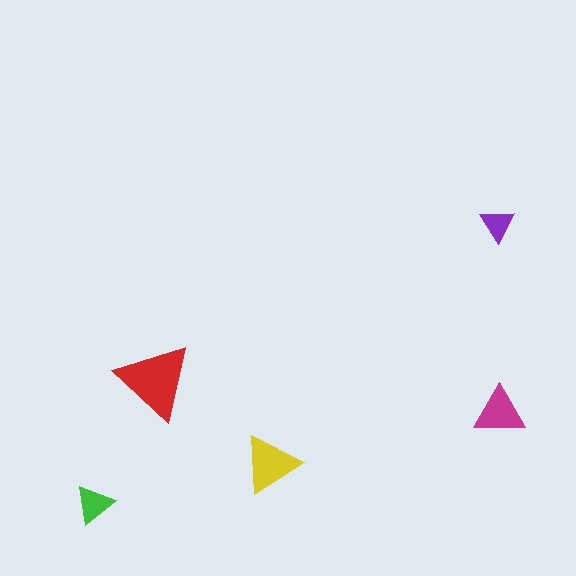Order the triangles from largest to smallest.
the red one, the yellow one, the magenta one, the green one, the purple one.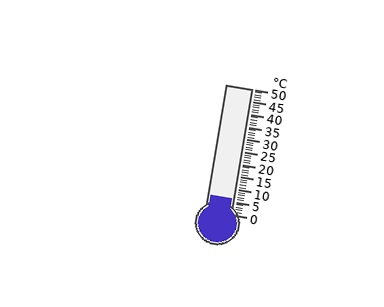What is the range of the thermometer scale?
The thermometer scale ranges from 0°C to 50°C.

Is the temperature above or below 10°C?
The temperature is below 10°C.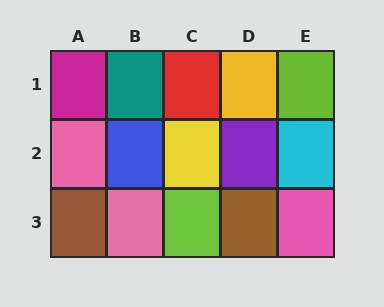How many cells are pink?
3 cells are pink.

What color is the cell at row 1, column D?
Yellow.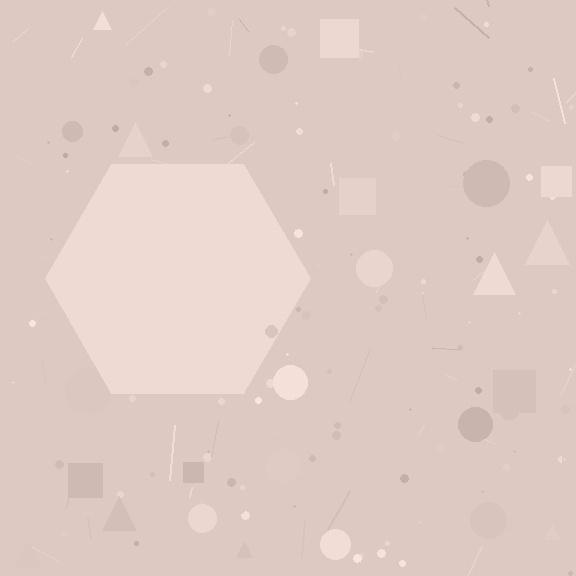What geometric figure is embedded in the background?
A hexagon is embedded in the background.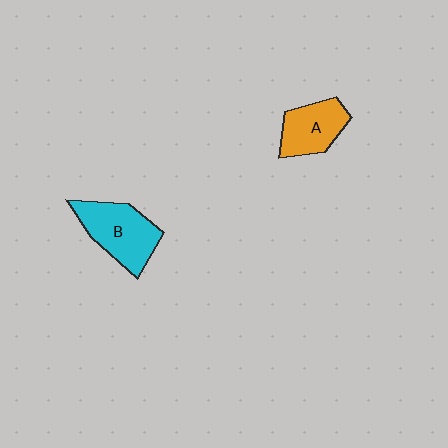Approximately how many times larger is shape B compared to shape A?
Approximately 1.3 times.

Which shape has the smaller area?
Shape A (orange).